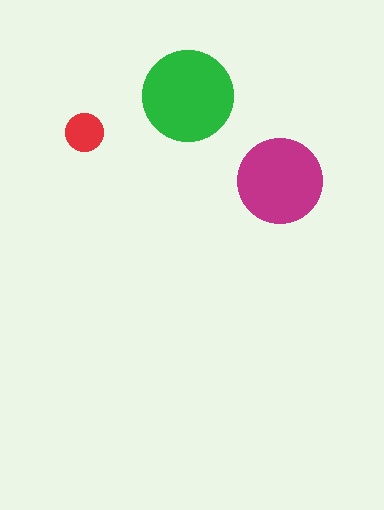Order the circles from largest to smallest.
the green one, the magenta one, the red one.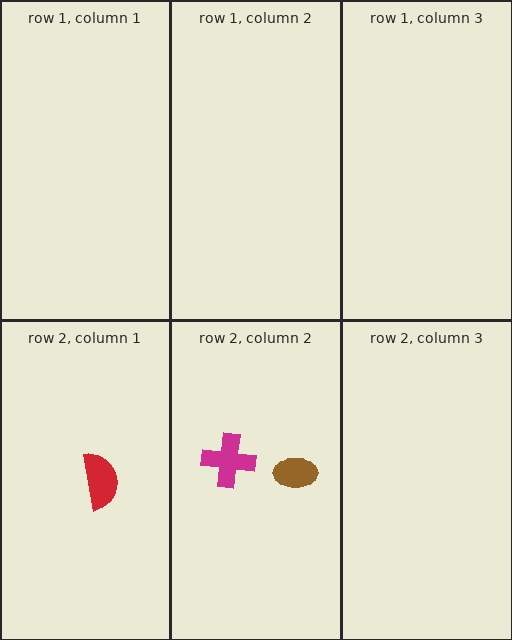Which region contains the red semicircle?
The row 2, column 1 region.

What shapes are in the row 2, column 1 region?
The red semicircle.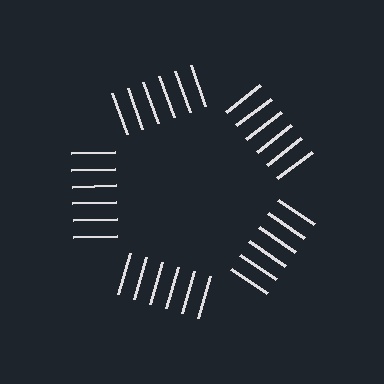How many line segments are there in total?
30 — 6 along each of the 5 edges.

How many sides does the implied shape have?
5 sides — the line-ends trace a pentagon.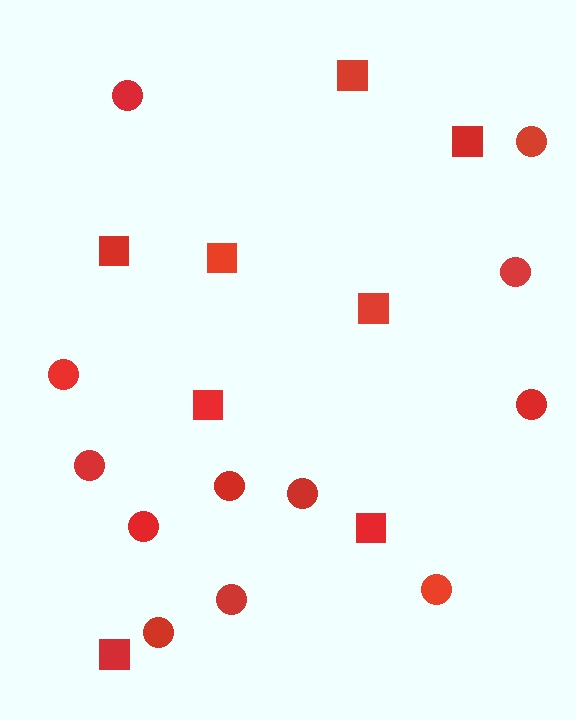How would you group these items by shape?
There are 2 groups: one group of squares (8) and one group of circles (12).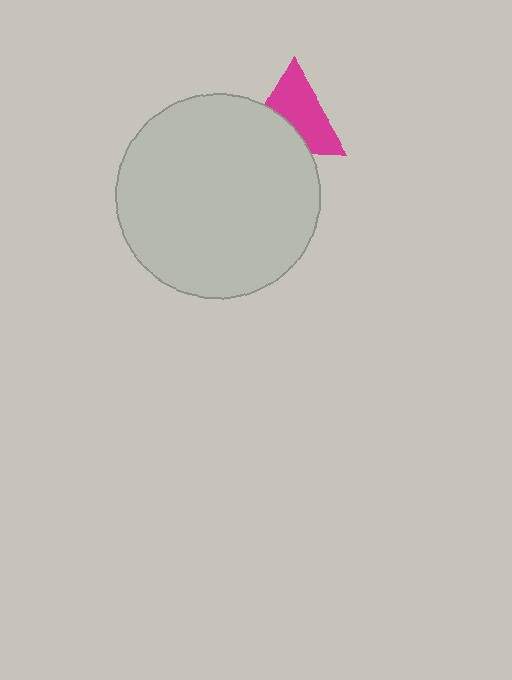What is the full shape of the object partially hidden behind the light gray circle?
The partially hidden object is a magenta triangle.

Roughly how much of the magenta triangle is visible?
About half of it is visible (roughly 61%).